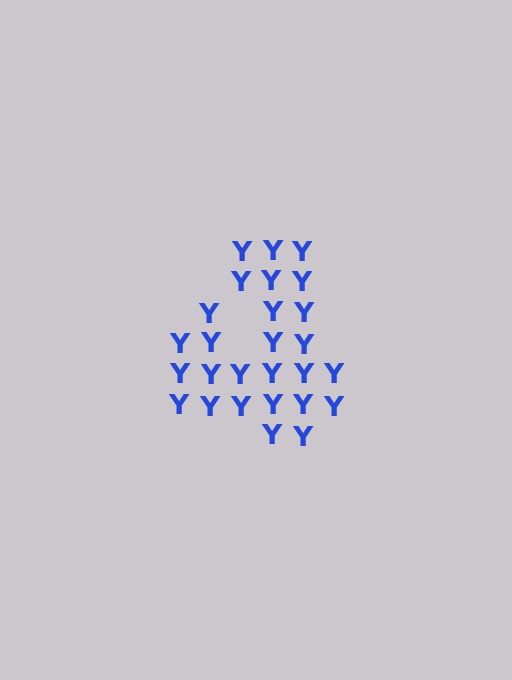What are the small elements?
The small elements are letter Y's.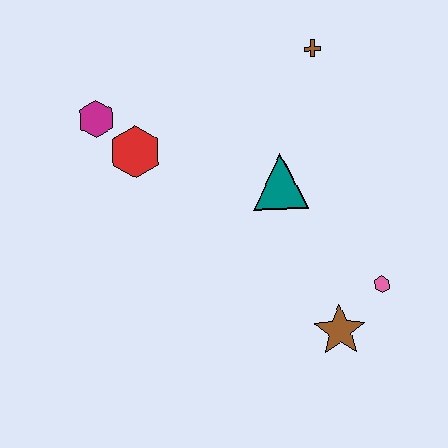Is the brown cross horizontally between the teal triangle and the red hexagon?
No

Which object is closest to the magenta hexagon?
The red hexagon is closest to the magenta hexagon.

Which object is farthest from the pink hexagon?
The magenta hexagon is farthest from the pink hexagon.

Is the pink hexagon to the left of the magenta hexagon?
No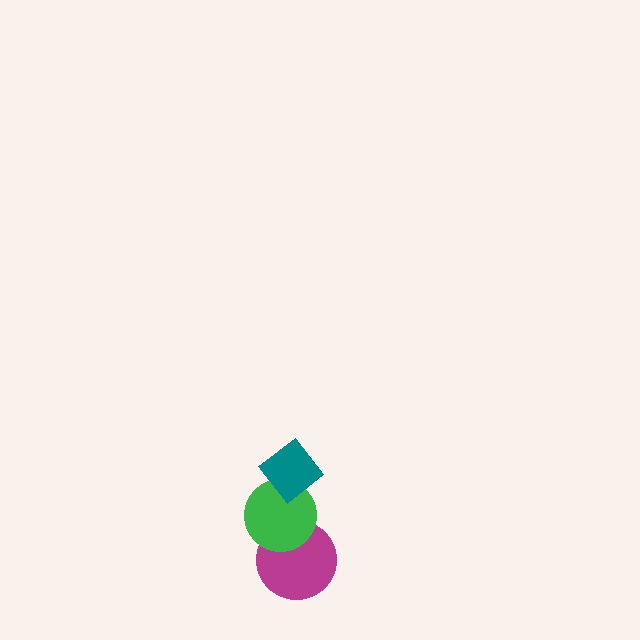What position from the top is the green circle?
The green circle is 2nd from the top.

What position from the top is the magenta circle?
The magenta circle is 3rd from the top.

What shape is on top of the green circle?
The teal diamond is on top of the green circle.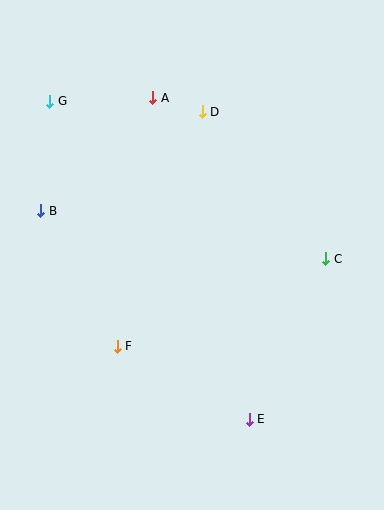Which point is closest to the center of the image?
Point F at (117, 346) is closest to the center.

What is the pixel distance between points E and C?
The distance between E and C is 178 pixels.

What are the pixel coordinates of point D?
Point D is at (202, 112).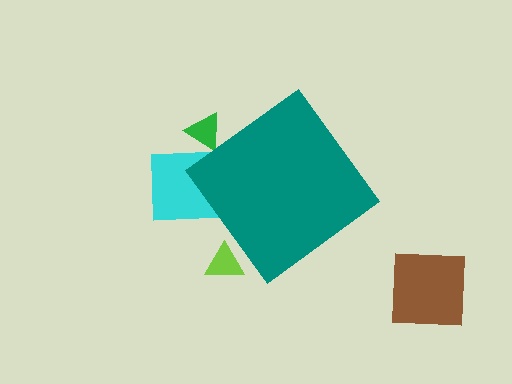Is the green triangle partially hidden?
Yes, the green triangle is partially hidden behind the teal diamond.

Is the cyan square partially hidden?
Yes, the cyan square is partially hidden behind the teal diamond.